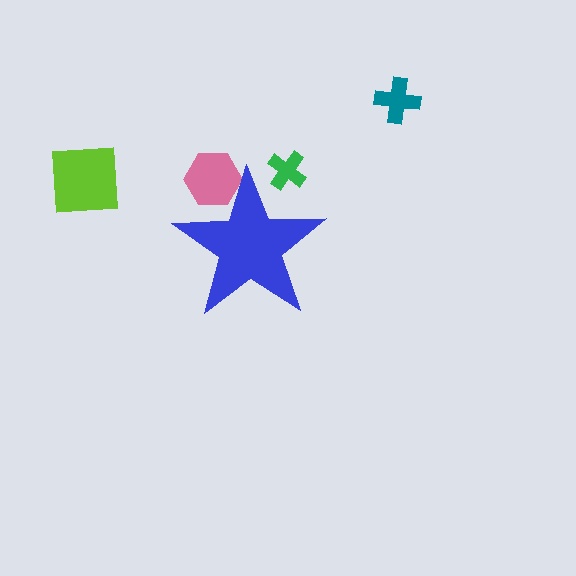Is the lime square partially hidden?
No, the lime square is fully visible.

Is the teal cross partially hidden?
No, the teal cross is fully visible.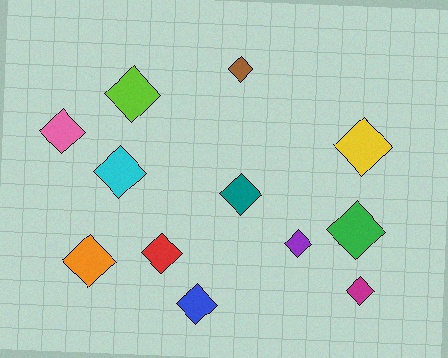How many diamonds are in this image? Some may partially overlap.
There are 12 diamonds.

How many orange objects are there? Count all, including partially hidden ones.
There is 1 orange object.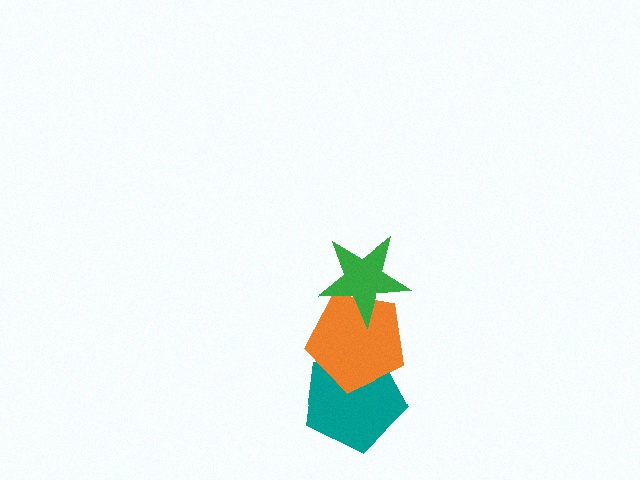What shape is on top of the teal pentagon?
The orange pentagon is on top of the teal pentagon.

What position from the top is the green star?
The green star is 1st from the top.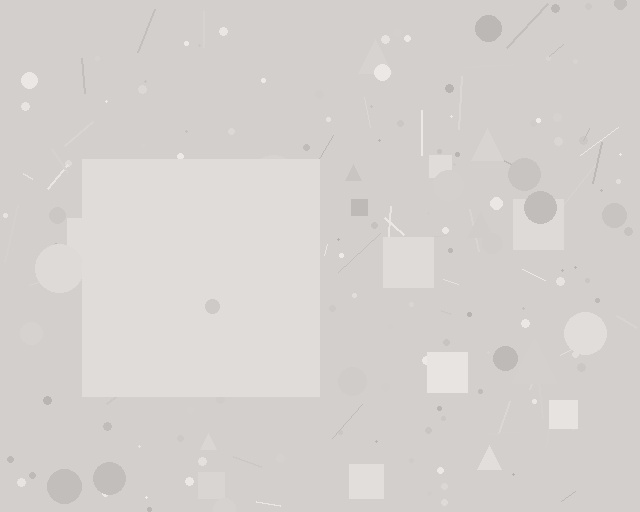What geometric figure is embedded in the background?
A square is embedded in the background.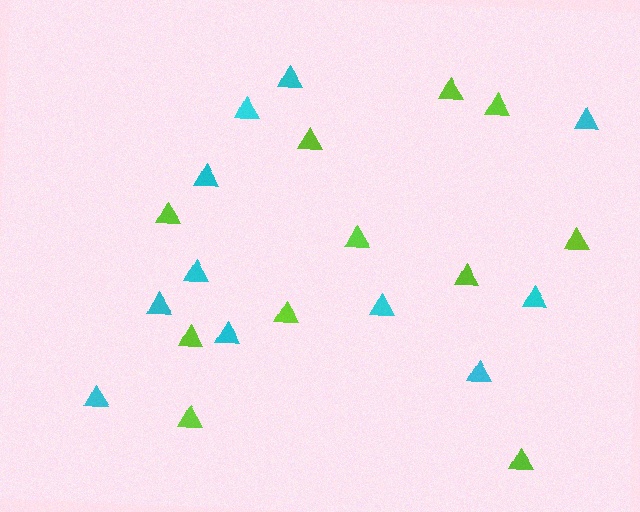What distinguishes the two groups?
There are 2 groups: one group of lime triangles (11) and one group of cyan triangles (11).